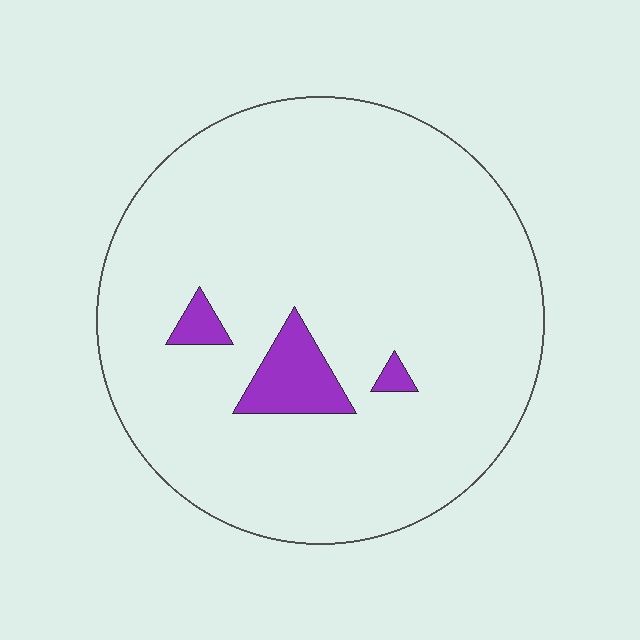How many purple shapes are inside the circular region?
3.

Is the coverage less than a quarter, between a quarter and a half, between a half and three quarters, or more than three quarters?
Less than a quarter.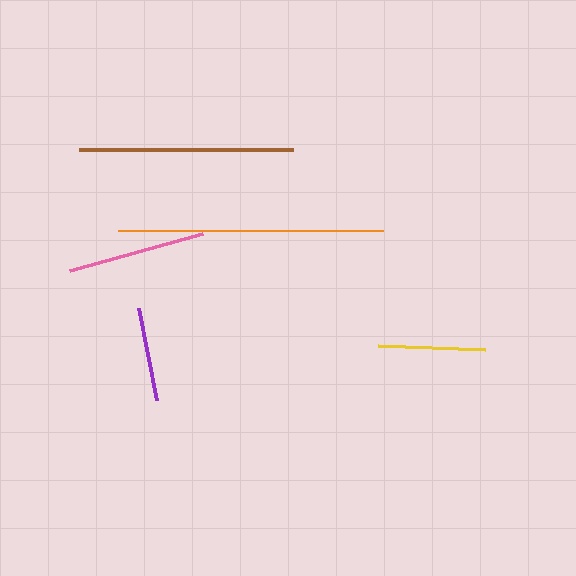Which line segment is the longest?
The orange line is the longest at approximately 264 pixels.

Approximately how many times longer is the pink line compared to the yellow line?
The pink line is approximately 1.3 times the length of the yellow line.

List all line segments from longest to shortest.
From longest to shortest: orange, brown, pink, yellow, purple.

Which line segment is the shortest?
The purple line is the shortest at approximately 94 pixels.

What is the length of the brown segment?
The brown segment is approximately 214 pixels long.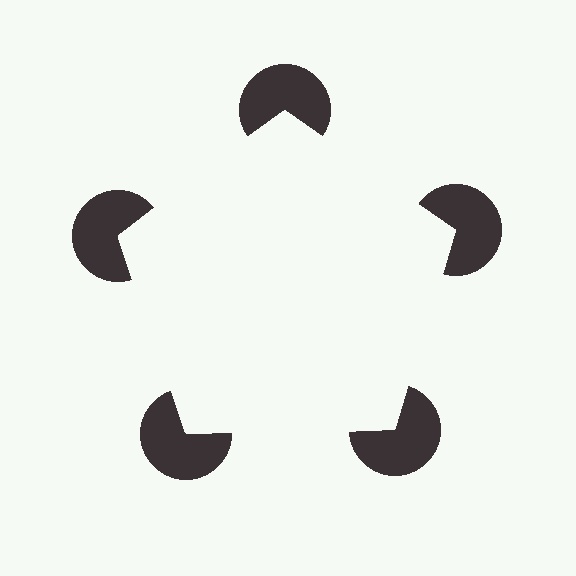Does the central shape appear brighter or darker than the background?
It typically appears slightly brighter than the background, even though no actual brightness change is drawn.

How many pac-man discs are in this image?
There are 5 — one at each vertex of the illusory pentagon.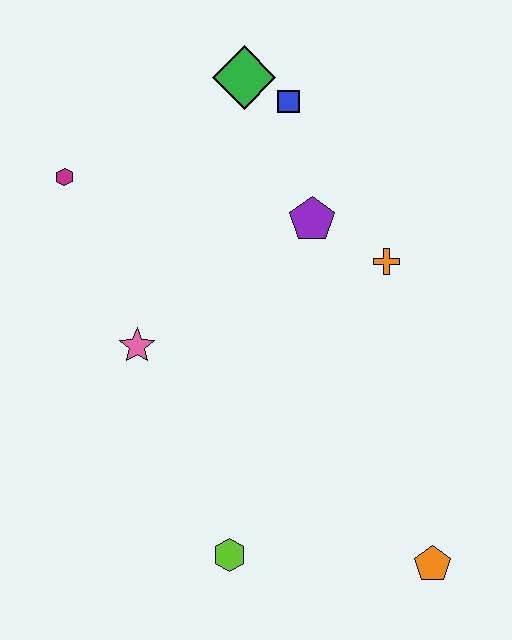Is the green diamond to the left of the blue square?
Yes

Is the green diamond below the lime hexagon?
No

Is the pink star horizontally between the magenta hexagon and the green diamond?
Yes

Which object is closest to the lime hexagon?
The orange pentagon is closest to the lime hexagon.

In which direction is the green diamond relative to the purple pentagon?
The green diamond is above the purple pentagon.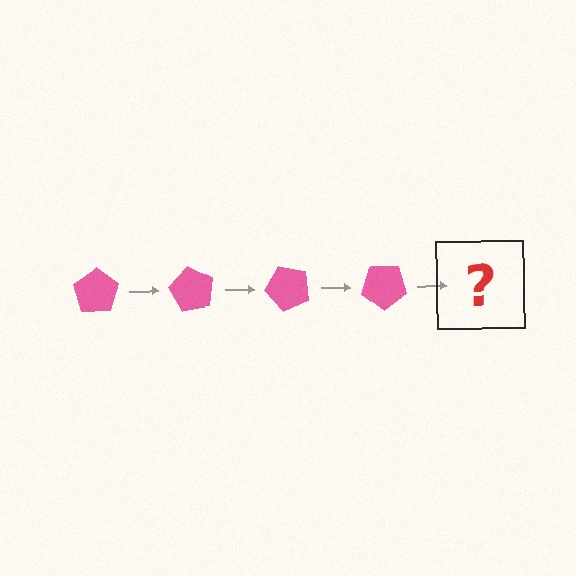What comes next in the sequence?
The next element should be a pink pentagon rotated 240 degrees.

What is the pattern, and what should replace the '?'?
The pattern is that the pentagon rotates 60 degrees each step. The '?' should be a pink pentagon rotated 240 degrees.